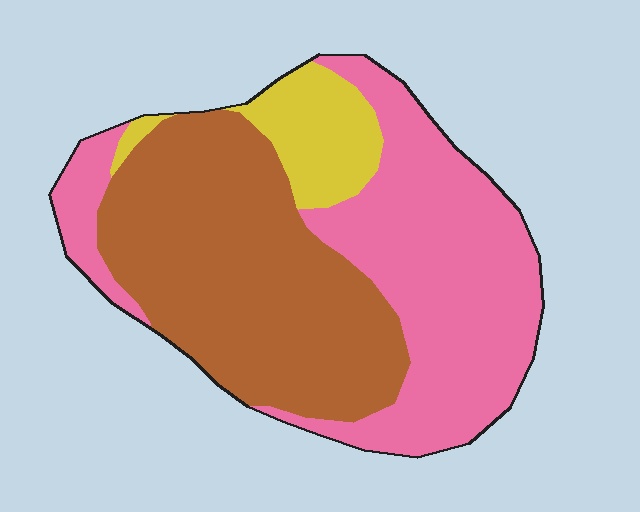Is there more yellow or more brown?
Brown.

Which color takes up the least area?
Yellow, at roughly 10%.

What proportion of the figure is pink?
Pink covers roughly 45% of the figure.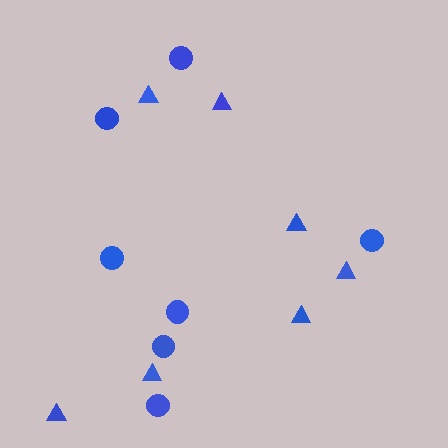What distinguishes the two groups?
There are 2 groups: one group of circles (7) and one group of triangles (7).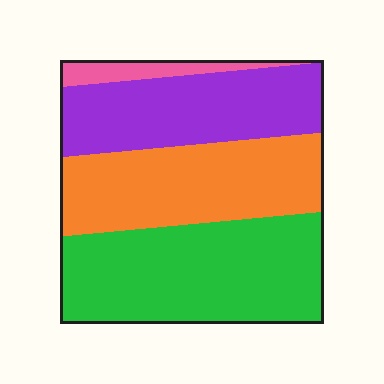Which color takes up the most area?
Green, at roughly 40%.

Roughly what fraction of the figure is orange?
Orange covers roughly 30% of the figure.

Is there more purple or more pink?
Purple.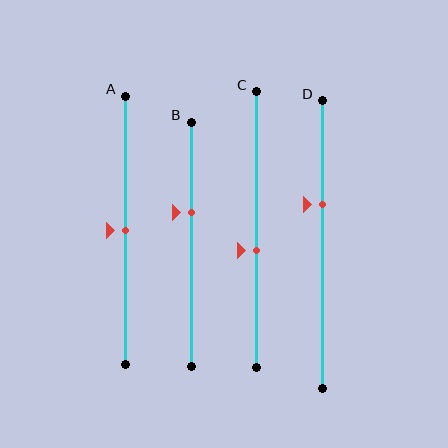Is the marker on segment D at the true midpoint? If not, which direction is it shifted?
No, the marker on segment D is shifted upward by about 14% of the segment length.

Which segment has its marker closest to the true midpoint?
Segment A has its marker closest to the true midpoint.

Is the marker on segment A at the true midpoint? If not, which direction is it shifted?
Yes, the marker on segment A is at the true midpoint.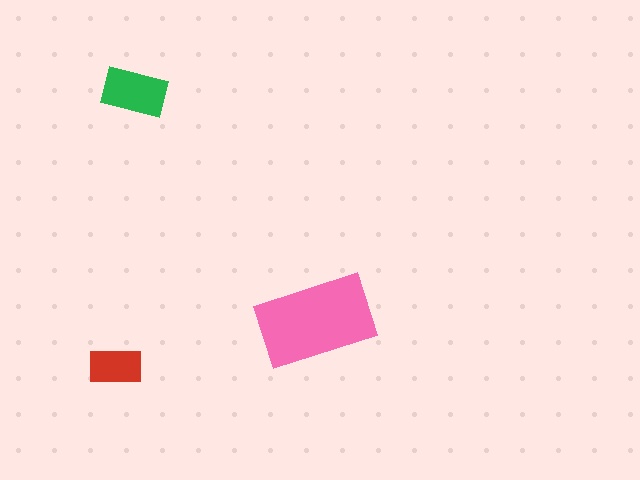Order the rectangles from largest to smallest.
the pink one, the green one, the red one.